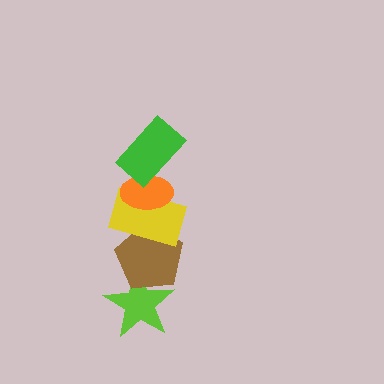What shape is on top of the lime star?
The brown pentagon is on top of the lime star.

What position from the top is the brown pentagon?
The brown pentagon is 4th from the top.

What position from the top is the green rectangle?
The green rectangle is 1st from the top.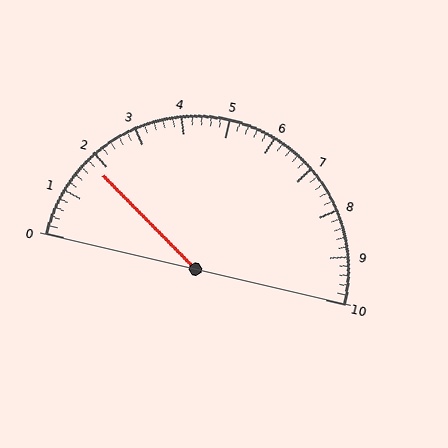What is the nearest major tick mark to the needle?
The nearest major tick mark is 2.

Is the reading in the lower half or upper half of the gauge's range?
The reading is in the lower half of the range (0 to 10).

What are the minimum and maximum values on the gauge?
The gauge ranges from 0 to 10.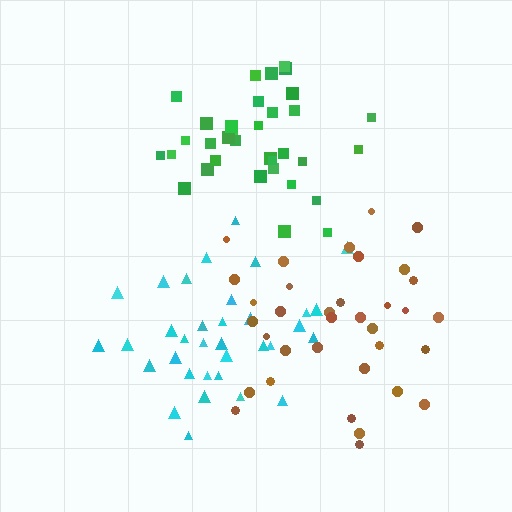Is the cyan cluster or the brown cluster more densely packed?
Cyan.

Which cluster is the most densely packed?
Cyan.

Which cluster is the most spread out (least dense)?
Brown.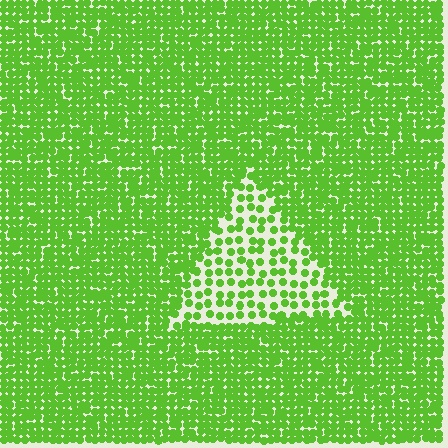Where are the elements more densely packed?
The elements are more densely packed outside the triangle boundary.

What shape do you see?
I see a triangle.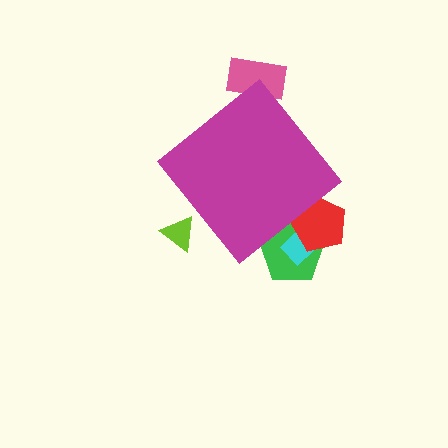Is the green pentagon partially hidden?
Yes, the green pentagon is partially hidden behind the magenta diamond.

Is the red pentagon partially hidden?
Yes, the red pentagon is partially hidden behind the magenta diamond.